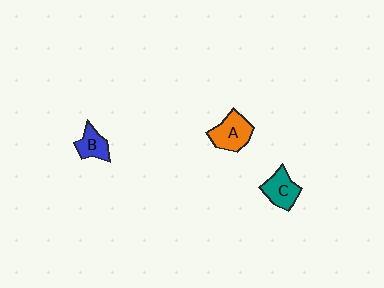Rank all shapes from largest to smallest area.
From largest to smallest: A (orange), C (teal), B (blue).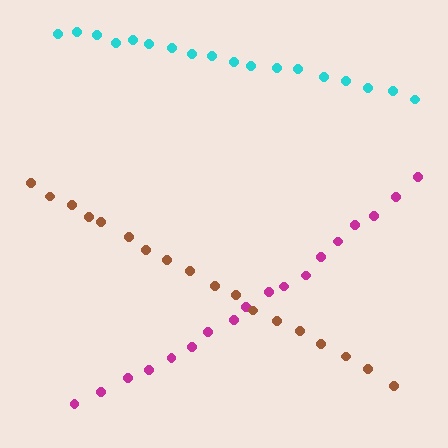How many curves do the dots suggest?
There are 3 distinct paths.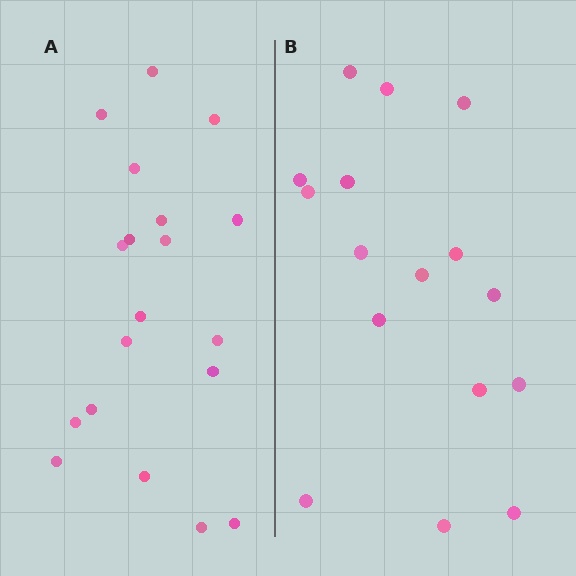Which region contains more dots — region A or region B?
Region A (the left region) has more dots.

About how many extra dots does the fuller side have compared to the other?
Region A has just a few more — roughly 2 or 3 more dots than region B.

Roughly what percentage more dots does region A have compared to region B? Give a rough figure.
About 20% more.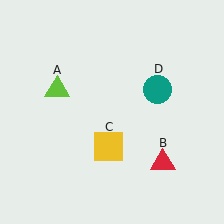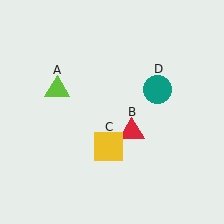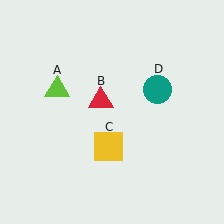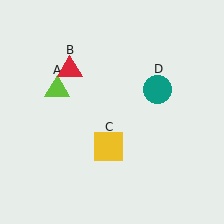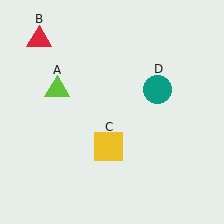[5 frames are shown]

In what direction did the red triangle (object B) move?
The red triangle (object B) moved up and to the left.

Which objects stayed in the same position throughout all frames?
Lime triangle (object A) and yellow square (object C) and teal circle (object D) remained stationary.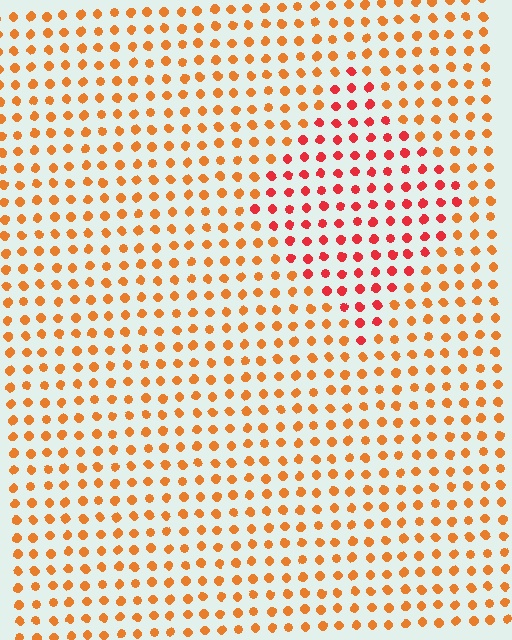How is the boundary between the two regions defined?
The boundary is defined purely by a slight shift in hue (about 31 degrees). Spacing, size, and orientation are identical on both sides.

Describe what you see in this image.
The image is filled with small orange elements in a uniform arrangement. A diamond-shaped region is visible where the elements are tinted to a slightly different hue, forming a subtle color boundary.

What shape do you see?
I see a diamond.